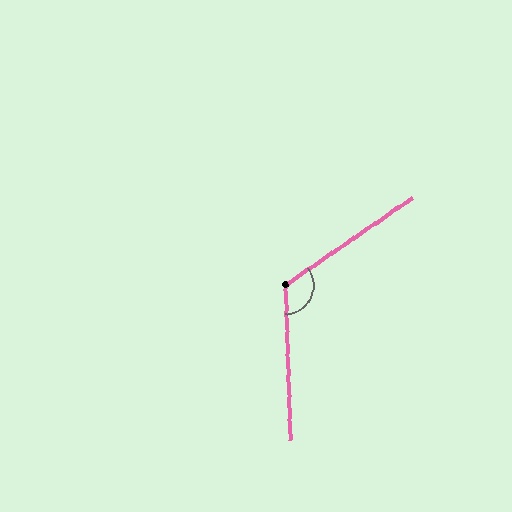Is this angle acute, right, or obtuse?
It is obtuse.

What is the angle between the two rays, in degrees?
Approximately 123 degrees.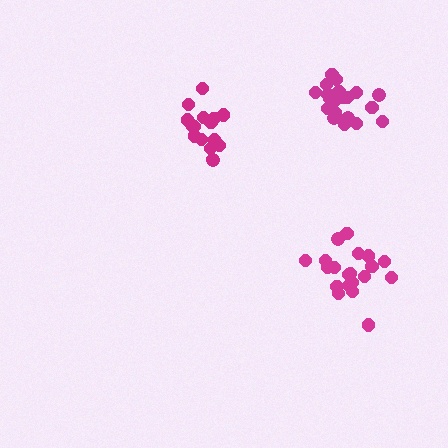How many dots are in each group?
Group 1: 16 dots, Group 2: 20 dots, Group 3: 20 dots (56 total).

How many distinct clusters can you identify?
There are 3 distinct clusters.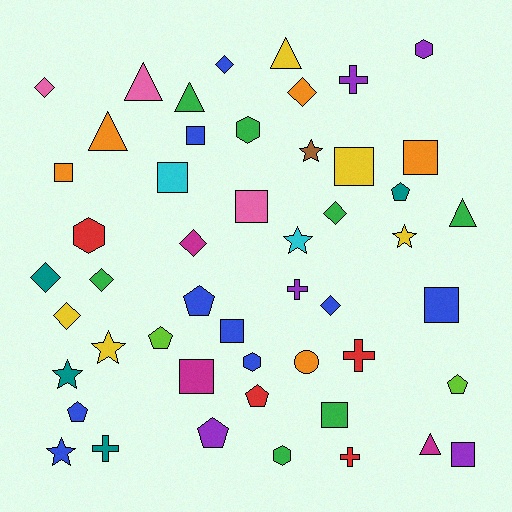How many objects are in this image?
There are 50 objects.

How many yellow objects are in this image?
There are 5 yellow objects.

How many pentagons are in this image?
There are 7 pentagons.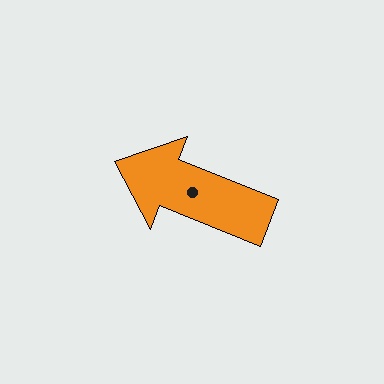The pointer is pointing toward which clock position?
Roughly 10 o'clock.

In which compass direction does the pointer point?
West.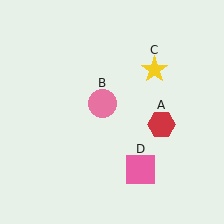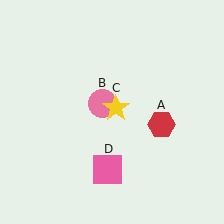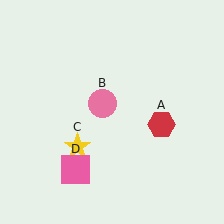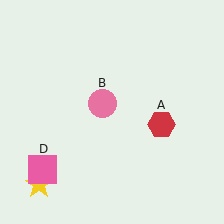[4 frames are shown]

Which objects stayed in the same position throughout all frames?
Red hexagon (object A) and pink circle (object B) remained stationary.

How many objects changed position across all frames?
2 objects changed position: yellow star (object C), pink square (object D).